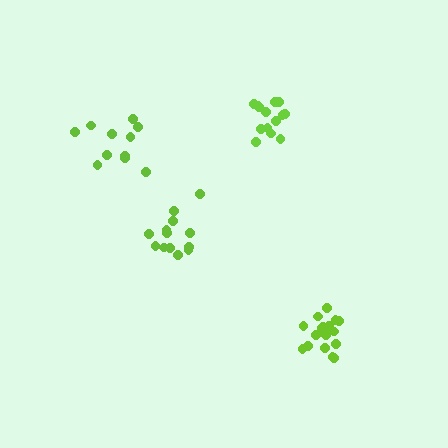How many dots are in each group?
Group 1: 17 dots, Group 2: 11 dots, Group 3: 13 dots, Group 4: 14 dots (55 total).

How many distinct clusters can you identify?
There are 4 distinct clusters.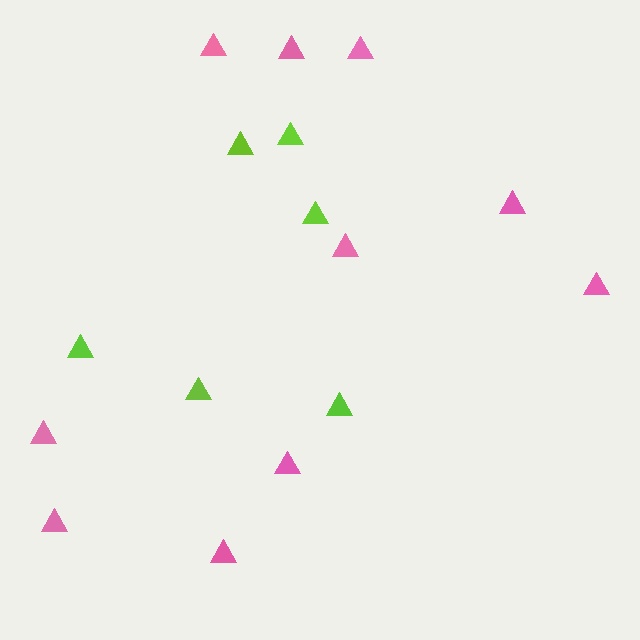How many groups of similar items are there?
There are 2 groups: one group of lime triangles (6) and one group of pink triangles (10).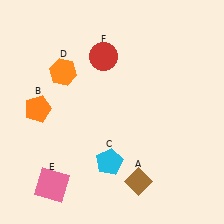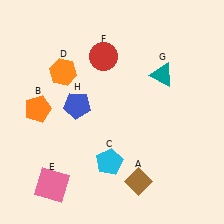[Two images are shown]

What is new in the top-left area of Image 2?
A blue pentagon (H) was added in the top-left area of Image 2.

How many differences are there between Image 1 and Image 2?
There are 2 differences between the two images.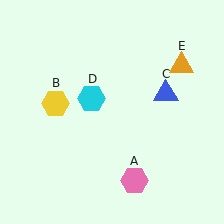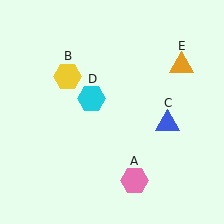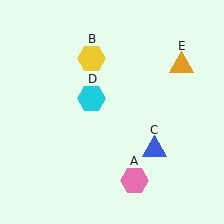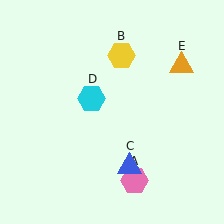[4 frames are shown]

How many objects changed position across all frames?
2 objects changed position: yellow hexagon (object B), blue triangle (object C).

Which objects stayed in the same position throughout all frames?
Pink hexagon (object A) and cyan hexagon (object D) and orange triangle (object E) remained stationary.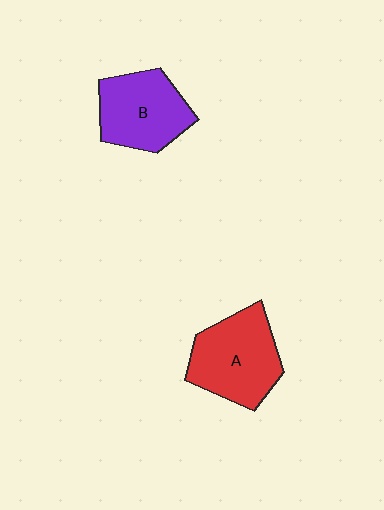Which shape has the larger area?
Shape A (red).